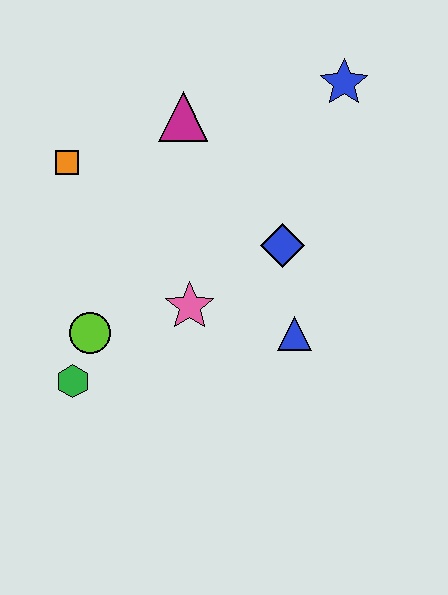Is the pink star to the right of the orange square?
Yes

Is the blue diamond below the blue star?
Yes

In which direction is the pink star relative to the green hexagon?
The pink star is to the right of the green hexagon.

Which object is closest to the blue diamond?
The blue triangle is closest to the blue diamond.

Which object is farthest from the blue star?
The green hexagon is farthest from the blue star.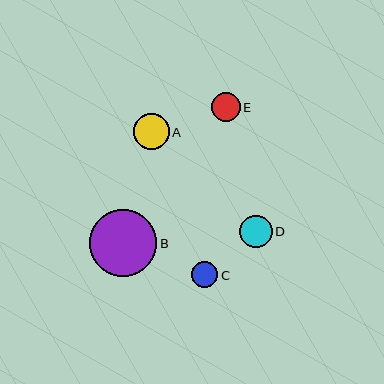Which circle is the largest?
Circle B is the largest with a size of approximately 67 pixels.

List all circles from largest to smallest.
From largest to smallest: B, A, D, E, C.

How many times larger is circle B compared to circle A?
Circle B is approximately 1.9 times the size of circle A.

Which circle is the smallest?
Circle C is the smallest with a size of approximately 26 pixels.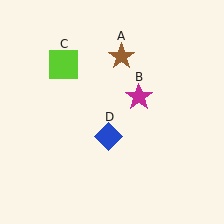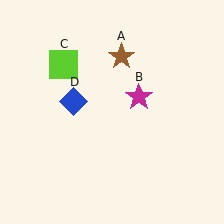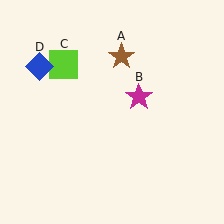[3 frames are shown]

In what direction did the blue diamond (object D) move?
The blue diamond (object D) moved up and to the left.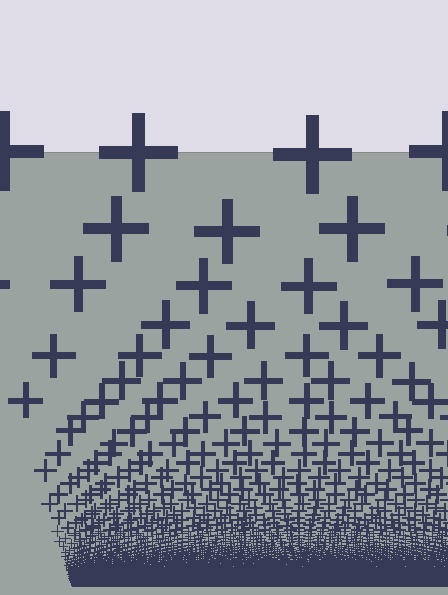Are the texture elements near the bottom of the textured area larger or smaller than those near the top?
Smaller. The gradient is inverted — elements near the bottom are smaller and denser.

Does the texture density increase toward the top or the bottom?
Density increases toward the bottom.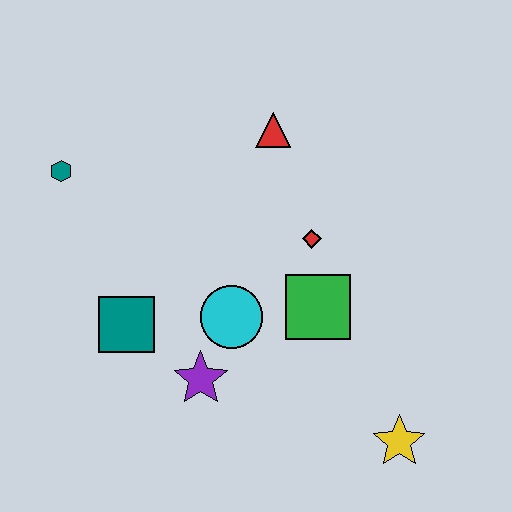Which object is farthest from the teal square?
The yellow star is farthest from the teal square.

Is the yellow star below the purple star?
Yes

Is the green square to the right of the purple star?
Yes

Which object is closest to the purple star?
The cyan circle is closest to the purple star.